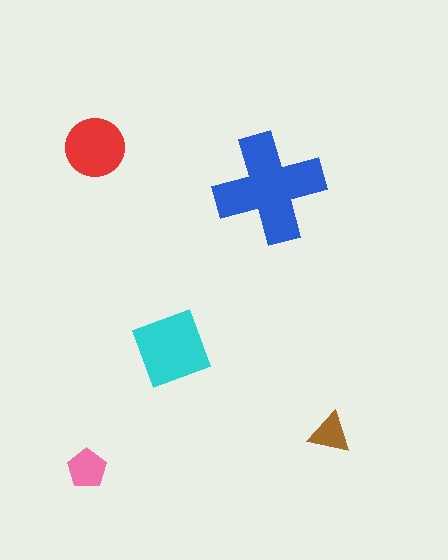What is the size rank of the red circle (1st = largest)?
3rd.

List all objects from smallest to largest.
The brown triangle, the pink pentagon, the red circle, the cyan square, the blue cross.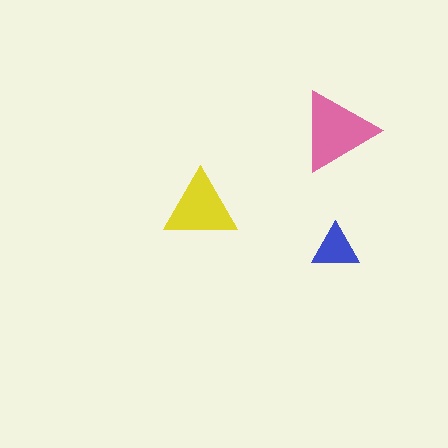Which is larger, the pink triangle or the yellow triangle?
The pink one.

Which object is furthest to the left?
The yellow triangle is leftmost.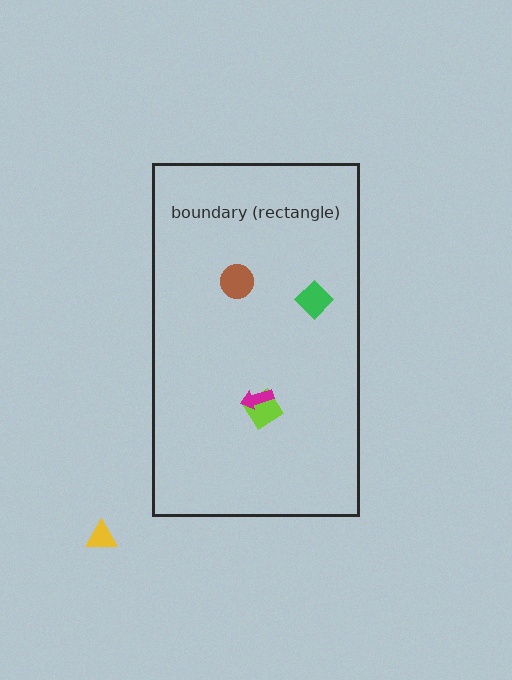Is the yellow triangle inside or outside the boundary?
Outside.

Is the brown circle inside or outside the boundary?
Inside.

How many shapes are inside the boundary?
4 inside, 1 outside.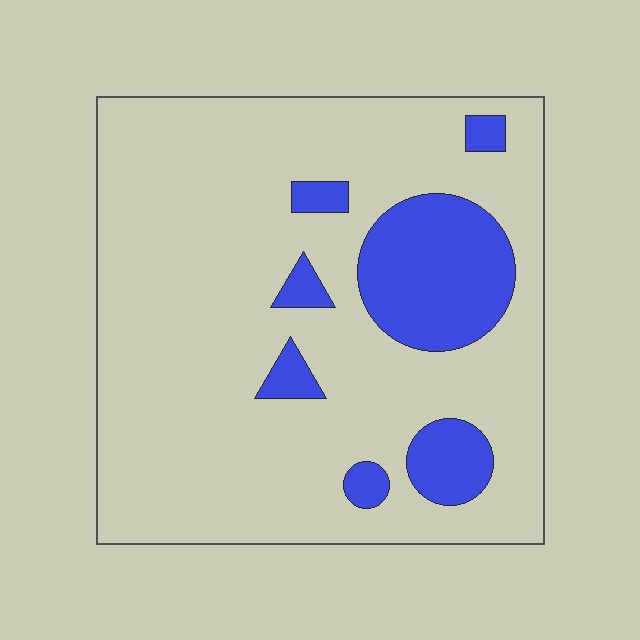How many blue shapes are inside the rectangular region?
7.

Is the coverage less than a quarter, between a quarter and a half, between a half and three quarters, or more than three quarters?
Less than a quarter.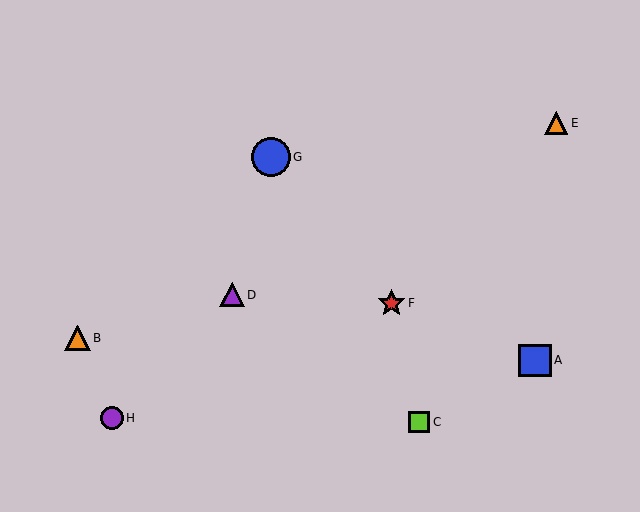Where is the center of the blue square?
The center of the blue square is at (535, 360).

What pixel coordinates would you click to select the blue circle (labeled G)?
Click at (271, 157) to select the blue circle G.